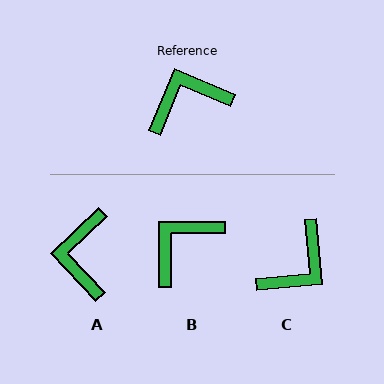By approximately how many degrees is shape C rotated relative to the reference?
Approximately 152 degrees clockwise.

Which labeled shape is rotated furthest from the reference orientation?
C, about 152 degrees away.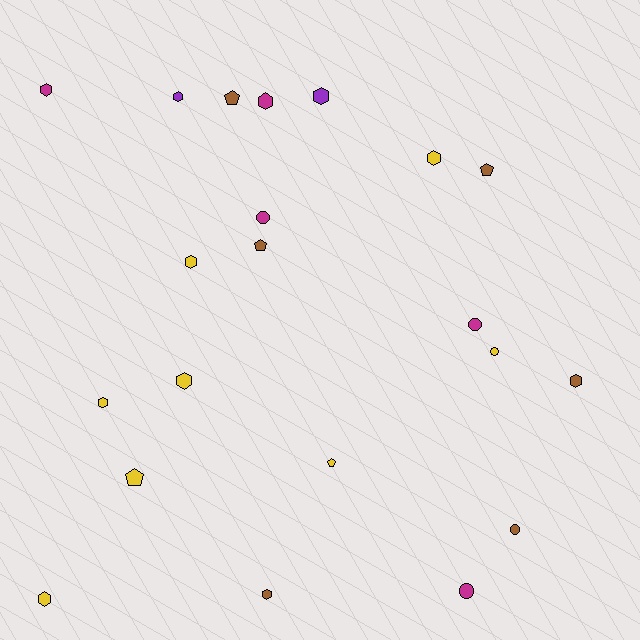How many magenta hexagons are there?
There are 2 magenta hexagons.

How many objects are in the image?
There are 21 objects.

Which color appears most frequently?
Yellow, with 8 objects.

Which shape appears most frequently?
Hexagon, with 11 objects.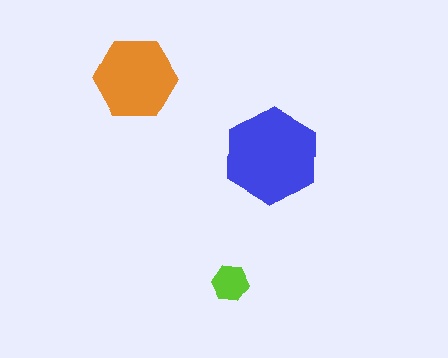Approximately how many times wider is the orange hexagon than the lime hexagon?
About 2.5 times wider.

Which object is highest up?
The orange hexagon is topmost.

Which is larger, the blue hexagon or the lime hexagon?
The blue one.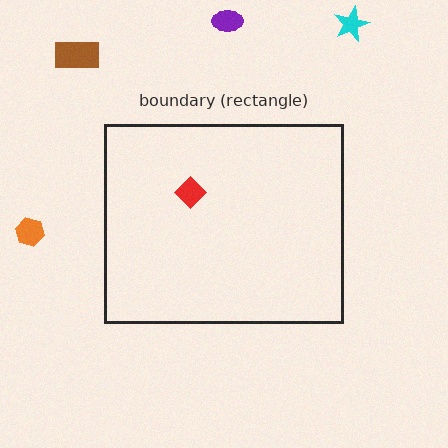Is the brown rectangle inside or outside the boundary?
Outside.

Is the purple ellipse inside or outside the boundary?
Outside.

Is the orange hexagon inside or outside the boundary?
Outside.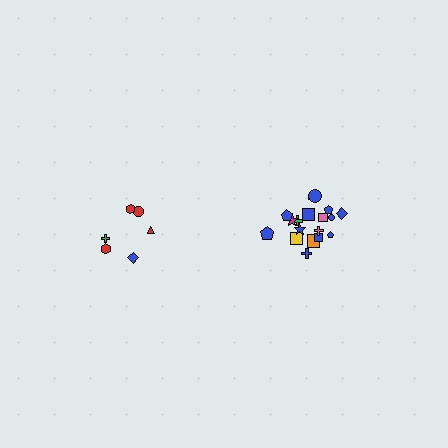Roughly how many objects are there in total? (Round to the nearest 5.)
Roughly 25 objects in total.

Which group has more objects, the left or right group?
The right group.